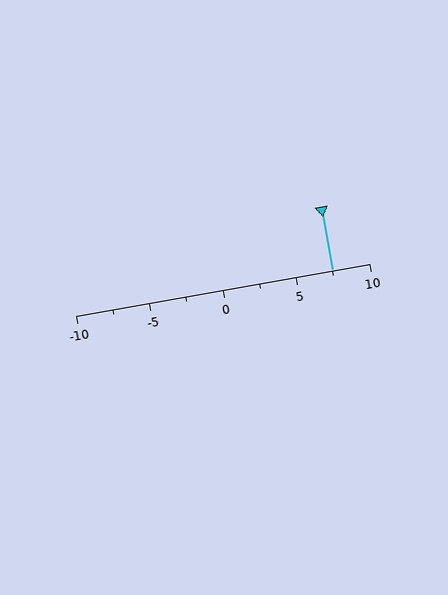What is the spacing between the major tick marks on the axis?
The major ticks are spaced 5 apart.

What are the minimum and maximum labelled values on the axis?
The axis runs from -10 to 10.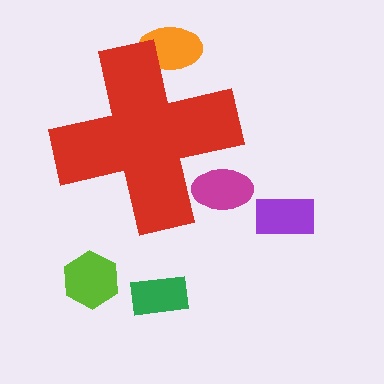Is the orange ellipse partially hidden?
Yes, the orange ellipse is partially hidden behind the red cross.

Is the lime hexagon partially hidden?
No, the lime hexagon is fully visible.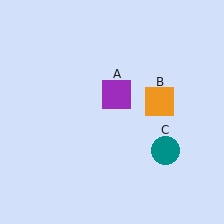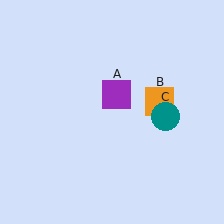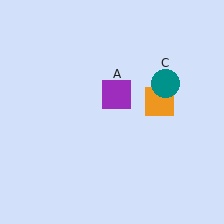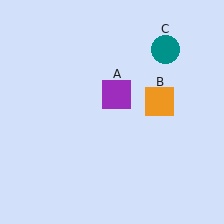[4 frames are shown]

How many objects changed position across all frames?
1 object changed position: teal circle (object C).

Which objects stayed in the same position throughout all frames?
Purple square (object A) and orange square (object B) remained stationary.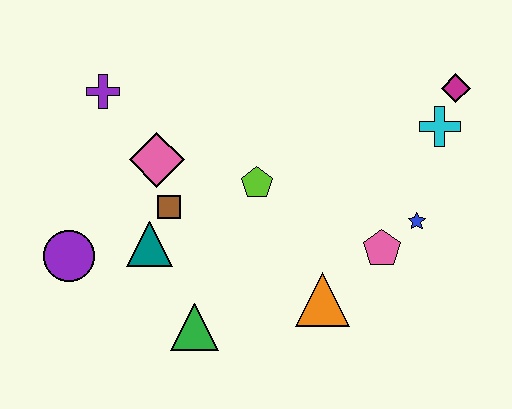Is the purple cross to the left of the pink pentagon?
Yes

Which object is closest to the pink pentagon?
The blue star is closest to the pink pentagon.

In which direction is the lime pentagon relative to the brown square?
The lime pentagon is to the right of the brown square.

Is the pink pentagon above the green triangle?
Yes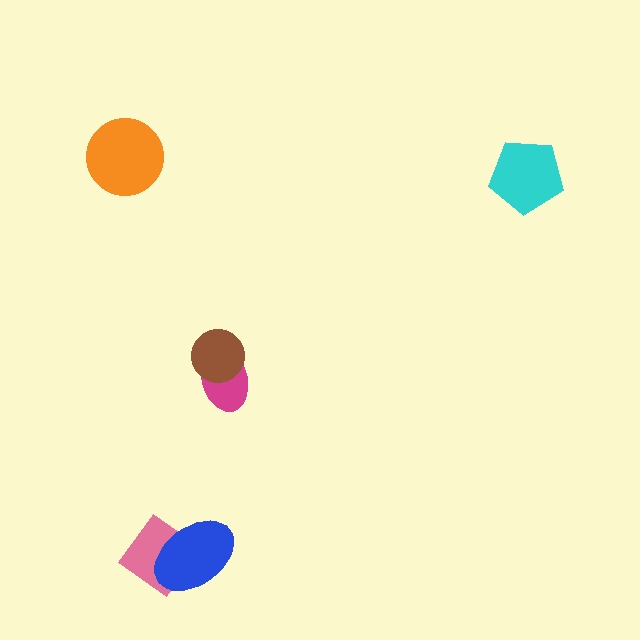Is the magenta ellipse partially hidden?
Yes, it is partially covered by another shape.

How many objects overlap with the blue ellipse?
1 object overlaps with the blue ellipse.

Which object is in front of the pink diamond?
The blue ellipse is in front of the pink diamond.